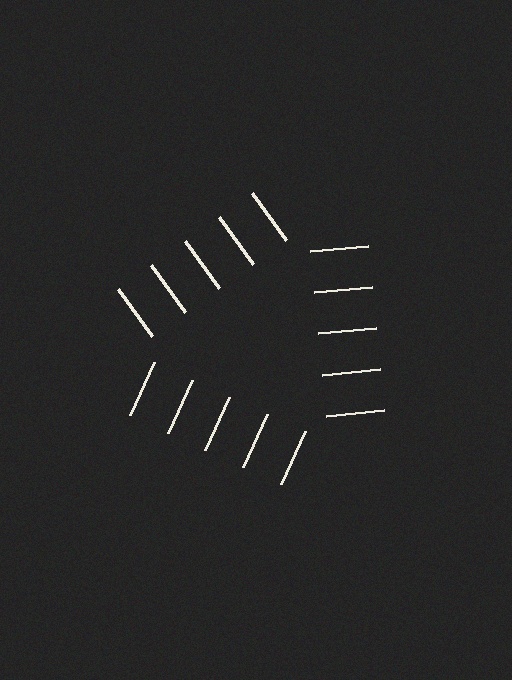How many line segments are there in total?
15 — 5 along each of the 3 edges.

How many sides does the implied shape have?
3 sides — the line-ends trace a triangle.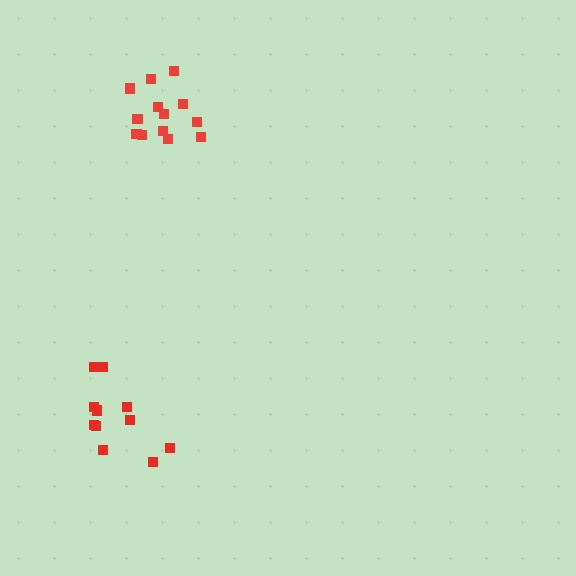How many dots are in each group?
Group 1: 11 dots, Group 2: 13 dots (24 total).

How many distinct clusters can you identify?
There are 2 distinct clusters.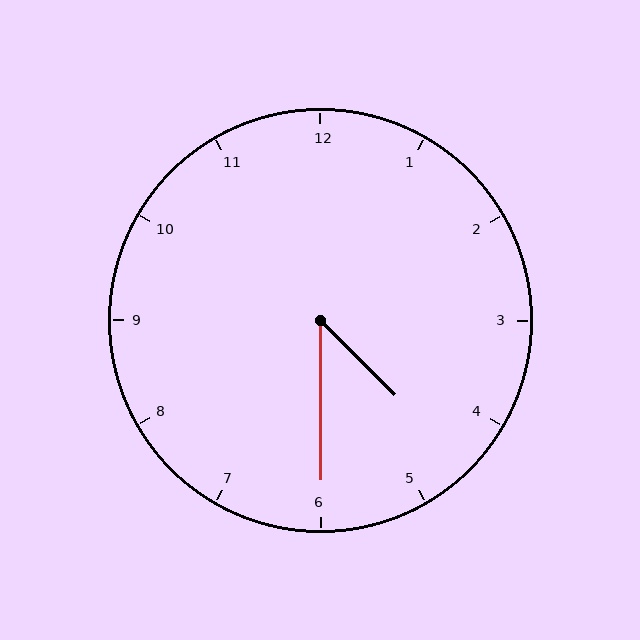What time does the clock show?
4:30.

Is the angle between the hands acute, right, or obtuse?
It is acute.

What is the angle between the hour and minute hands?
Approximately 45 degrees.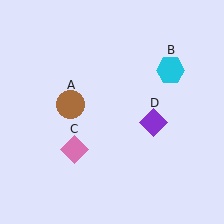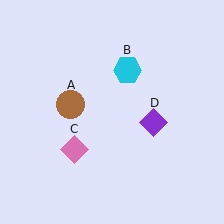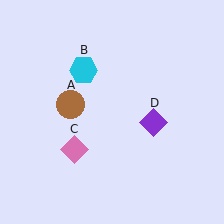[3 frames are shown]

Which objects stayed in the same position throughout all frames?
Brown circle (object A) and pink diamond (object C) and purple diamond (object D) remained stationary.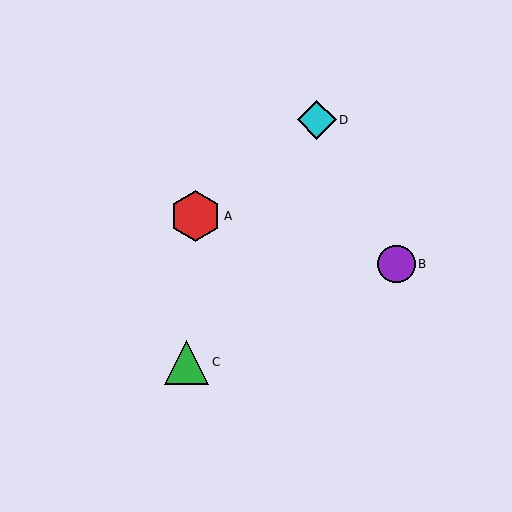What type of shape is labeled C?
Shape C is a green triangle.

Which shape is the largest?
The red hexagon (labeled A) is the largest.